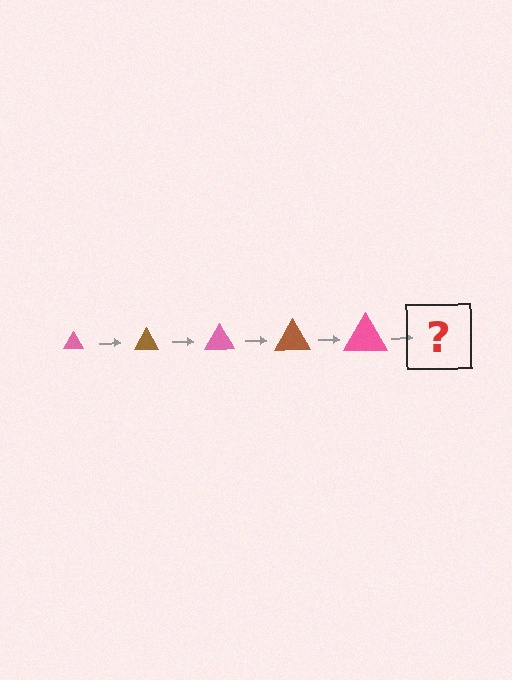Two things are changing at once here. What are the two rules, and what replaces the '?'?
The two rules are that the triangle grows larger each step and the color cycles through pink and brown. The '?' should be a brown triangle, larger than the previous one.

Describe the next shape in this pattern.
It should be a brown triangle, larger than the previous one.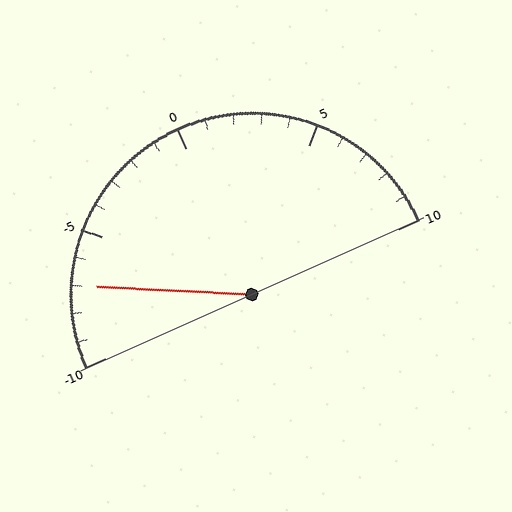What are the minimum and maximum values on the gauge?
The gauge ranges from -10 to 10.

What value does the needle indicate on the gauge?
The needle indicates approximately -7.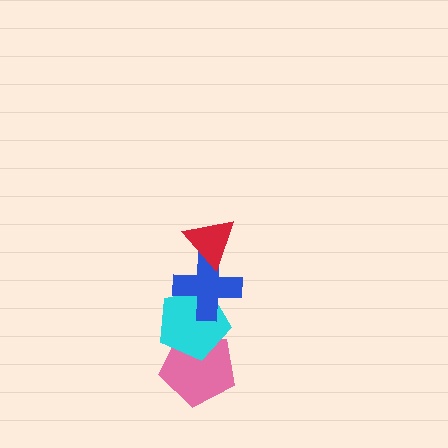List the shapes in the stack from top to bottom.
From top to bottom: the red triangle, the blue cross, the cyan pentagon, the pink pentagon.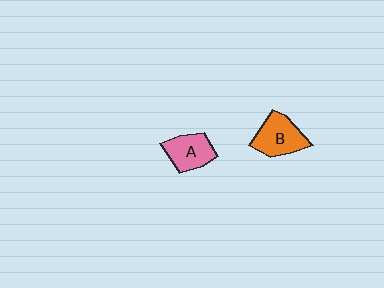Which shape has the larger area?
Shape B (orange).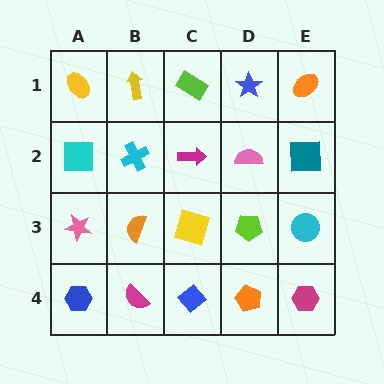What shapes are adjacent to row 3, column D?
A pink semicircle (row 2, column D), an orange pentagon (row 4, column D), a yellow square (row 3, column C), a cyan circle (row 3, column E).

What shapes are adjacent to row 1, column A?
A cyan square (row 2, column A), a yellow arrow (row 1, column B).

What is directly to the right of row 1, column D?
An orange ellipse.